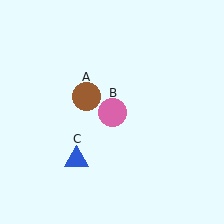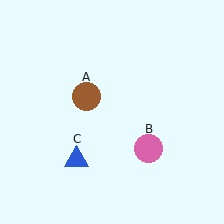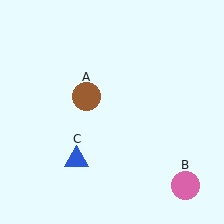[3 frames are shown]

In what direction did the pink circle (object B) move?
The pink circle (object B) moved down and to the right.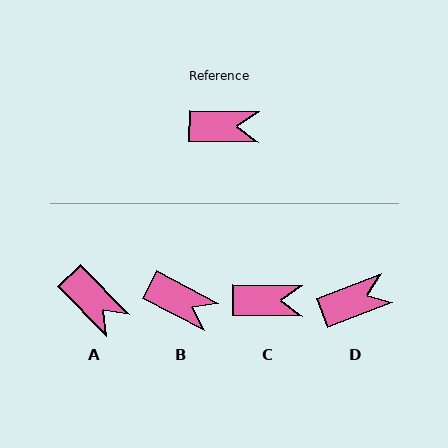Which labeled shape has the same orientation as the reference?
C.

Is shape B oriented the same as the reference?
No, it is off by about 27 degrees.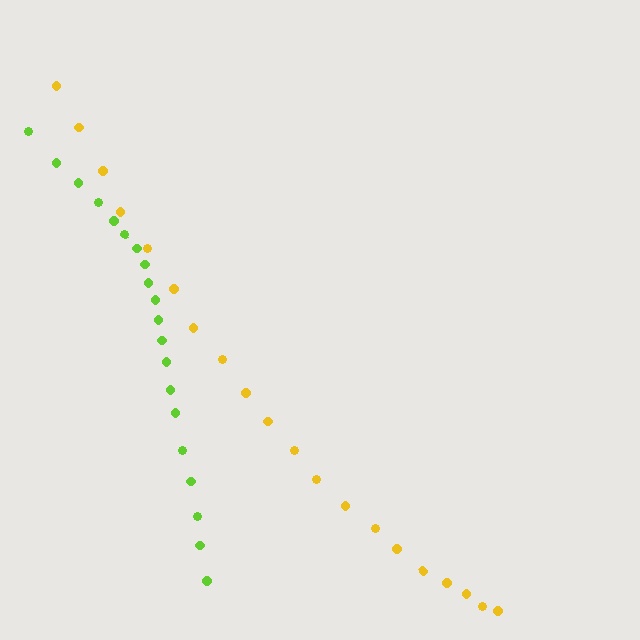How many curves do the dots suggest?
There are 2 distinct paths.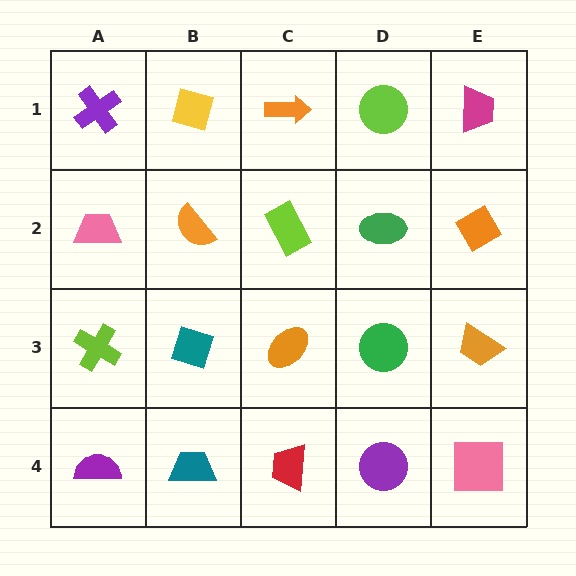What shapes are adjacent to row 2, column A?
A purple cross (row 1, column A), a lime cross (row 3, column A), an orange semicircle (row 2, column B).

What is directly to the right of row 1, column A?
A yellow diamond.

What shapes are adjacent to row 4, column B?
A teal diamond (row 3, column B), a purple semicircle (row 4, column A), a red trapezoid (row 4, column C).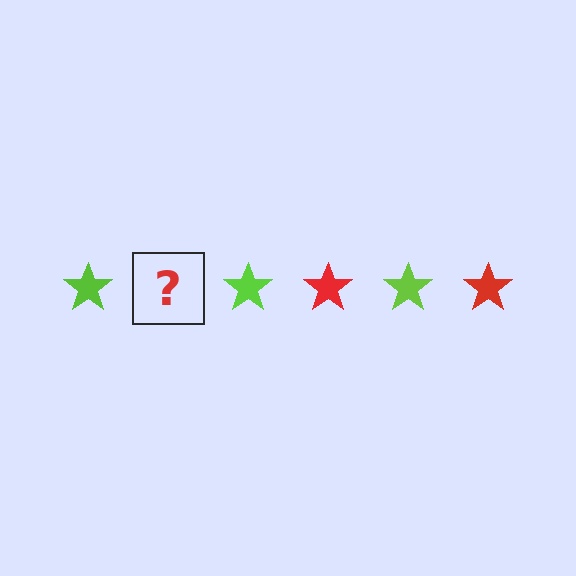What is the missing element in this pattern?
The missing element is a red star.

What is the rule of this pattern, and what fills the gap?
The rule is that the pattern cycles through lime, red stars. The gap should be filled with a red star.